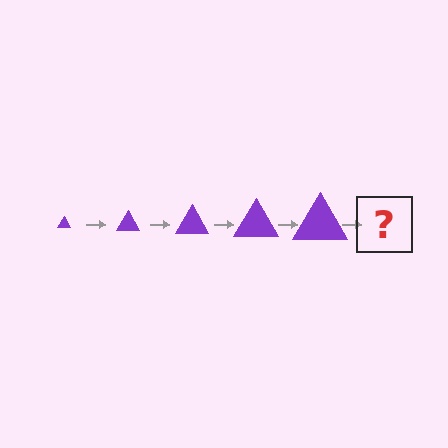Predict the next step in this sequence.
The next step is a purple triangle, larger than the previous one.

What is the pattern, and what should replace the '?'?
The pattern is that the triangle gets progressively larger each step. The '?' should be a purple triangle, larger than the previous one.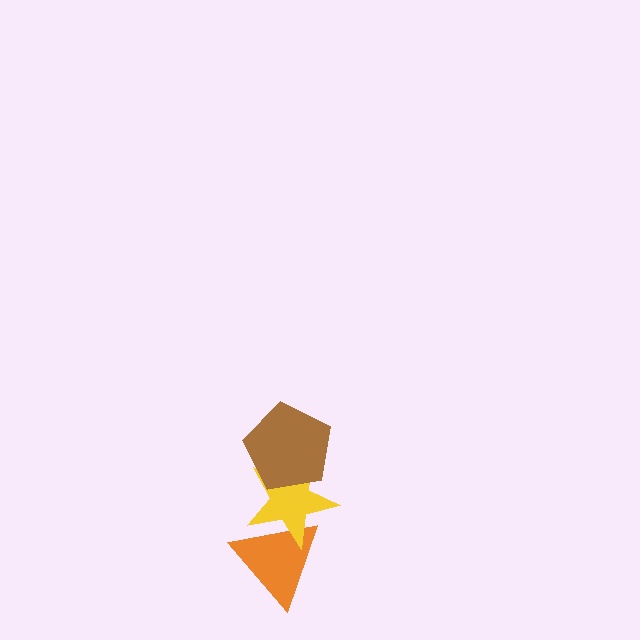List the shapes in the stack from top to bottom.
From top to bottom: the brown pentagon, the yellow star, the orange triangle.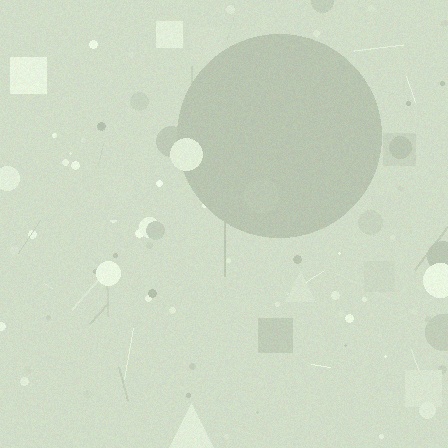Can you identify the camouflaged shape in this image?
The camouflaged shape is a circle.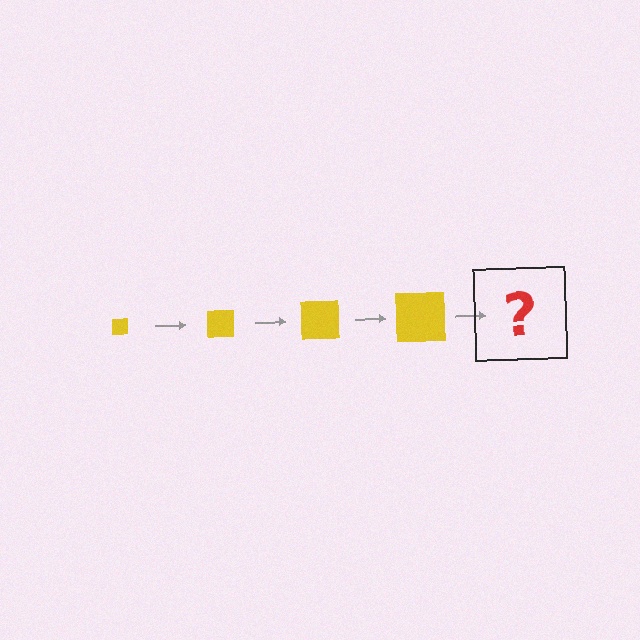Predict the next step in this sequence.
The next step is a yellow square, larger than the previous one.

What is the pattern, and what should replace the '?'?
The pattern is that the square gets progressively larger each step. The '?' should be a yellow square, larger than the previous one.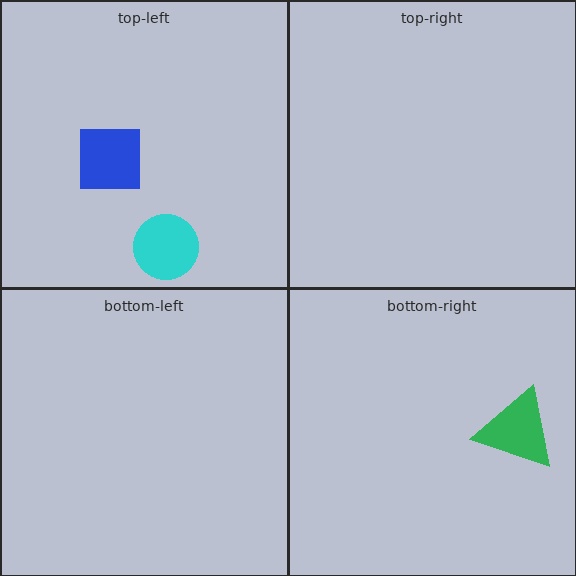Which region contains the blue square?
The top-left region.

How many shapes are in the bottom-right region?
1.